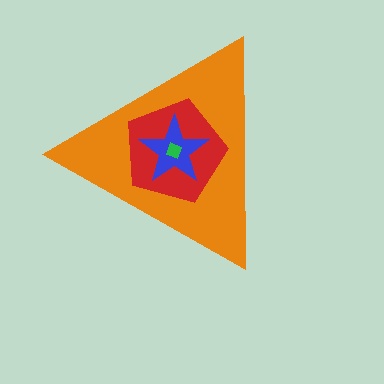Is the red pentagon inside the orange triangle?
Yes.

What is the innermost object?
The green diamond.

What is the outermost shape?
The orange triangle.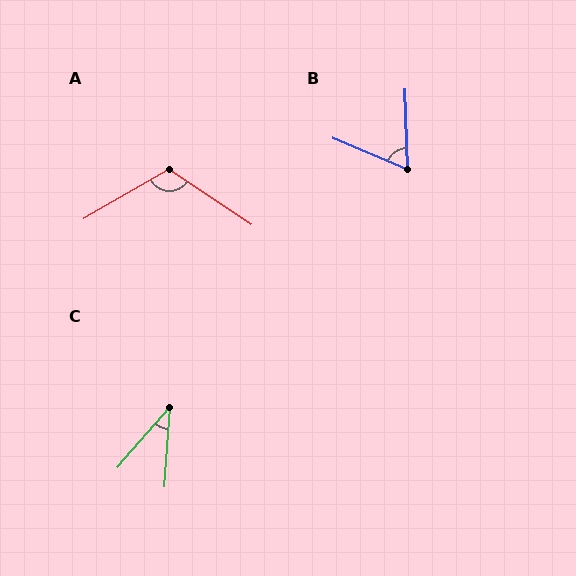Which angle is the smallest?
C, at approximately 37 degrees.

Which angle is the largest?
A, at approximately 116 degrees.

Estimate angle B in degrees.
Approximately 65 degrees.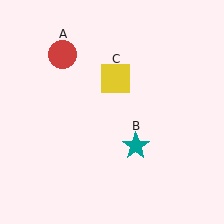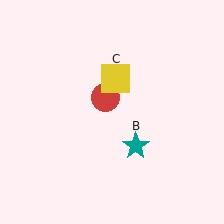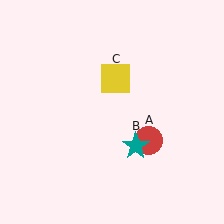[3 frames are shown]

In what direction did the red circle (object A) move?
The red circle (object A) moved down and to the right.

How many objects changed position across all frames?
1 object changed position: red circle (object A).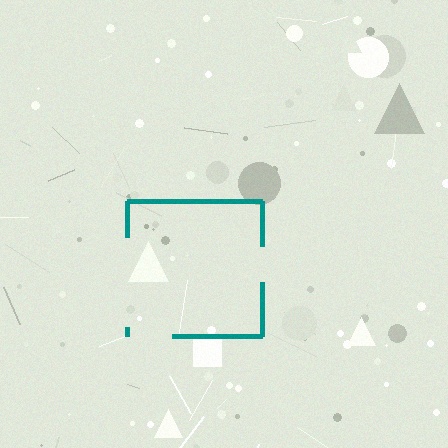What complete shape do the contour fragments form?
The contour fragments form a square.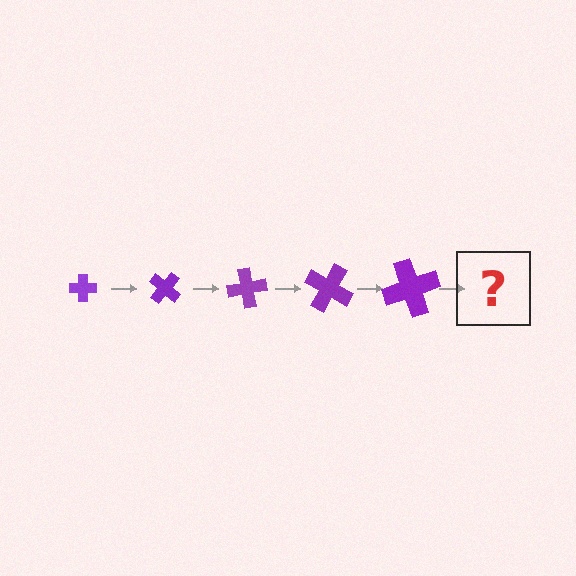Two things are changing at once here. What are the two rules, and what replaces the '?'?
The two rules are that the cross grows larger each step and it rotates 40 degrees each step. The '?' should be a cross, larger than the previous one and rotated 200 degrees from the start.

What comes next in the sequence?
The next element should be a cross, larger than the previous one and rotated 200 degrees from the start.